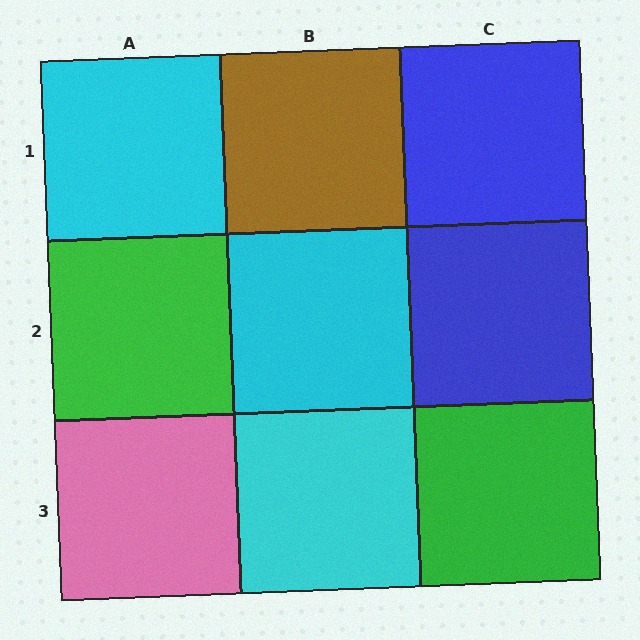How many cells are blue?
2 cells are blue.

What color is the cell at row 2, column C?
Blue.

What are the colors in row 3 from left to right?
Pink, cyan, green.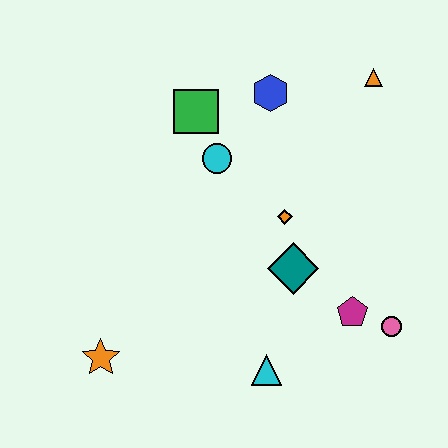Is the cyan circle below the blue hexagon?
Yes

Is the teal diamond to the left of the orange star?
No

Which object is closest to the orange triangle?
The blue hexagon is closest to the orange triangle.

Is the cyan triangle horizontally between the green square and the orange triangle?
Yes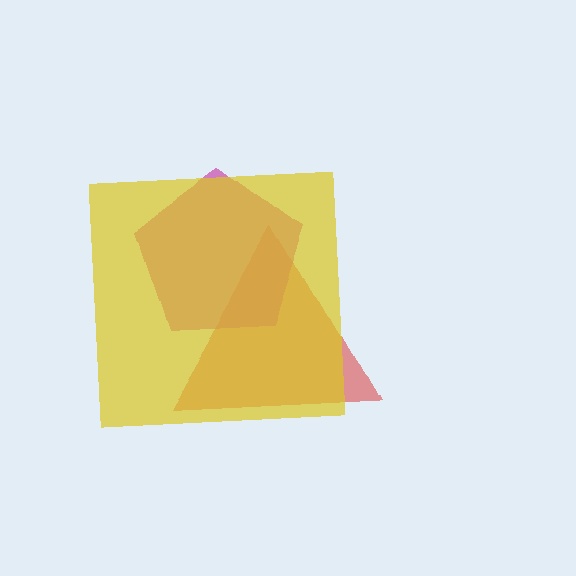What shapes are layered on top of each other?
The layered shapes are: a red triangle, a magenta pentagon, a yellow square.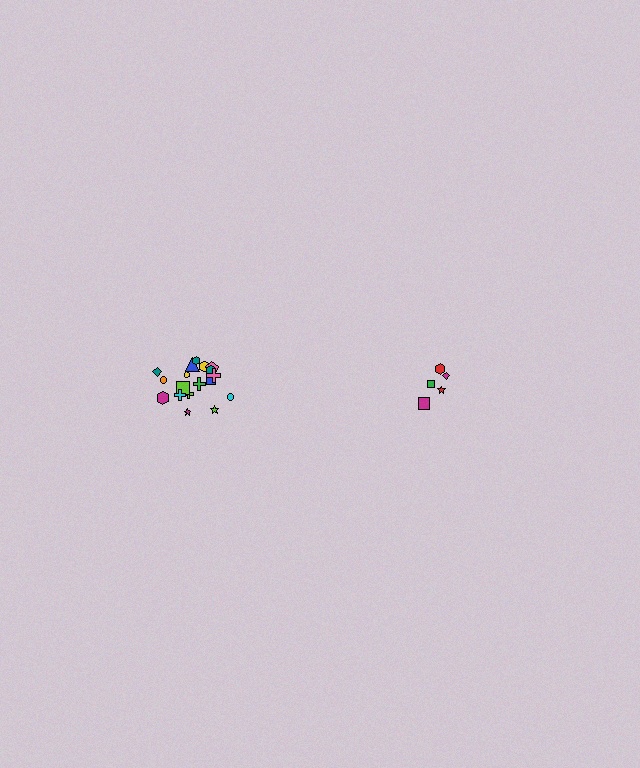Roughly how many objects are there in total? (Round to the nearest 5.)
Roughly 25 objects in total.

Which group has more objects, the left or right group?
The left group.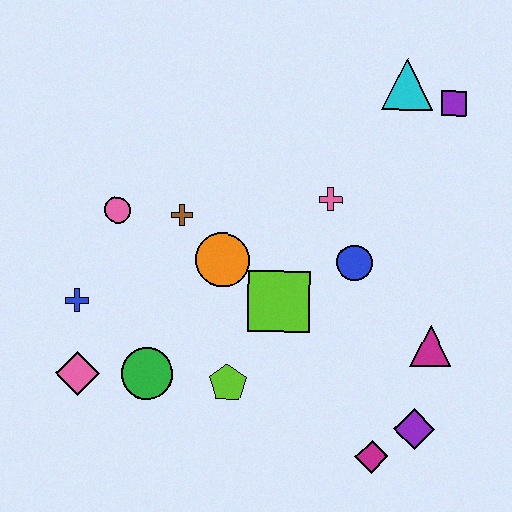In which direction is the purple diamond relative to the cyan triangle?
The purple diamond is below the cyan triangle.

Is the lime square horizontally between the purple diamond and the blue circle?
No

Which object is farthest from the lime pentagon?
The purple square is farthest from the lime pentagon.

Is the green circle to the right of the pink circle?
Yes